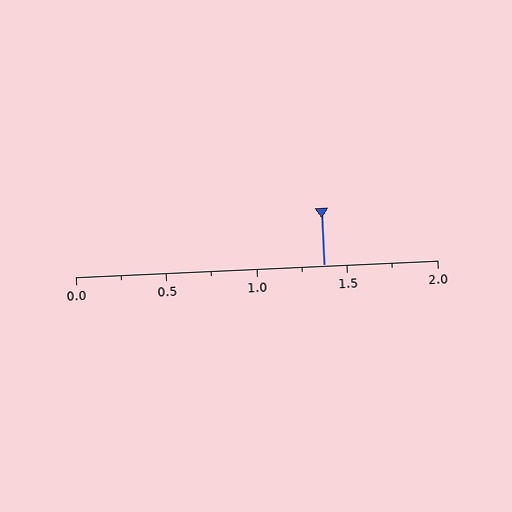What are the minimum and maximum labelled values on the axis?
The axis runs from 0.0 to 2.0.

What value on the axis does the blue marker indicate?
The marker indicates approximately 1.38.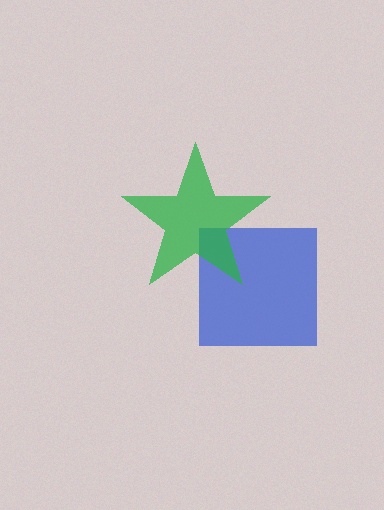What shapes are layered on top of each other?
The layered shapes are: a blue square, a green star.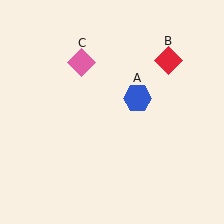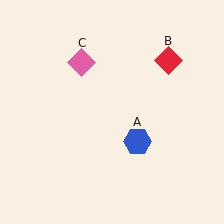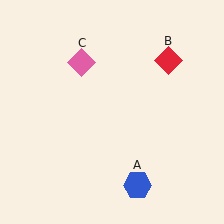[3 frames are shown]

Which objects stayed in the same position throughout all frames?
Red diamond (object B) and pink diamond (object C) remained stationary.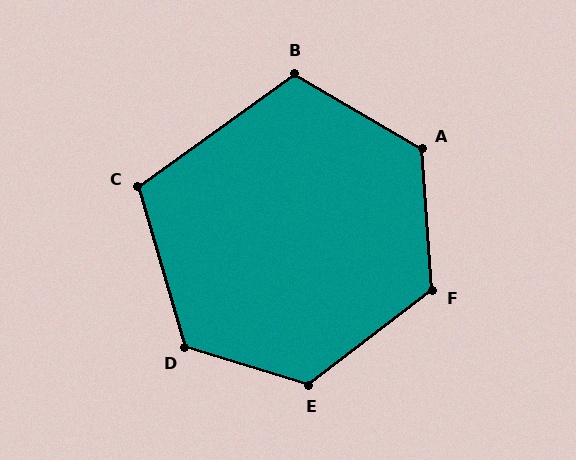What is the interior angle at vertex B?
Approximately 114 degrees (obtuse).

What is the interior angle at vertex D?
Approximately 123 degrees (obtuse).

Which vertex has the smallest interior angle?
C, at approximately 109 degrees.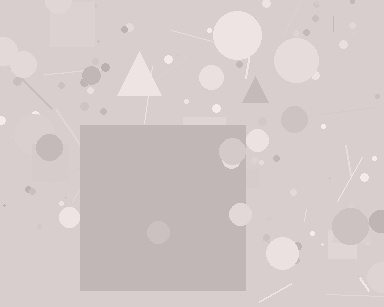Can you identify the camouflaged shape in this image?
The camouflaged shape is a square.